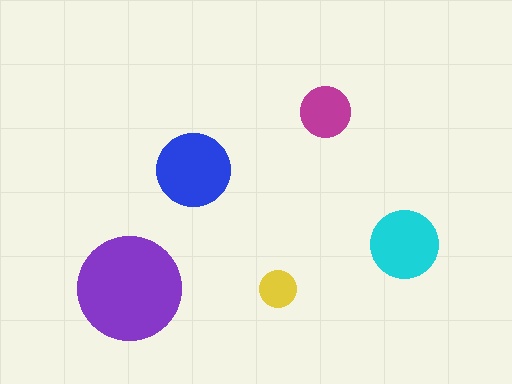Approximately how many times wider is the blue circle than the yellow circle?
About 2 times wider.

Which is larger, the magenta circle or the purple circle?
The purple one.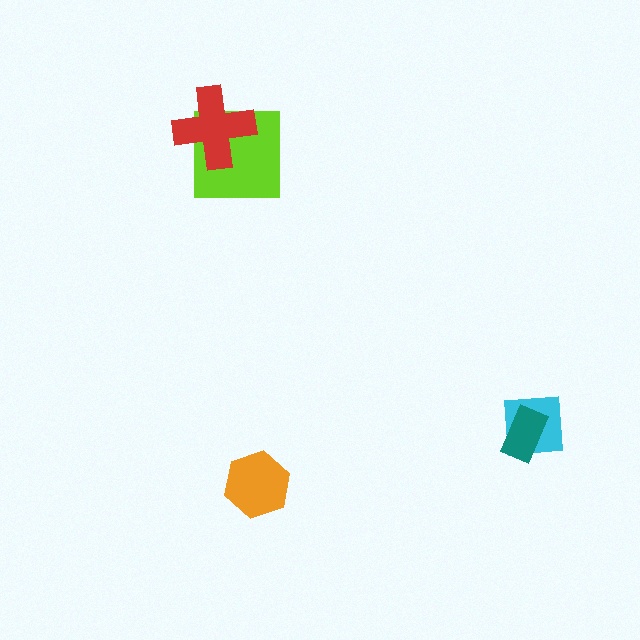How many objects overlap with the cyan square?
1 object overlaps with the cyan square.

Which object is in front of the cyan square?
The teal rectangle is in front of the cyan square.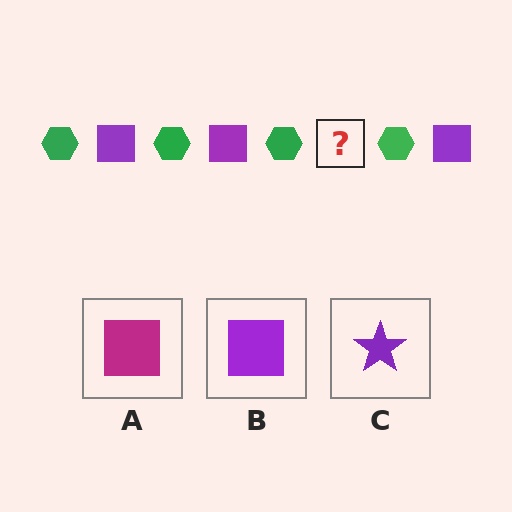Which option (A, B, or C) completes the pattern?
B.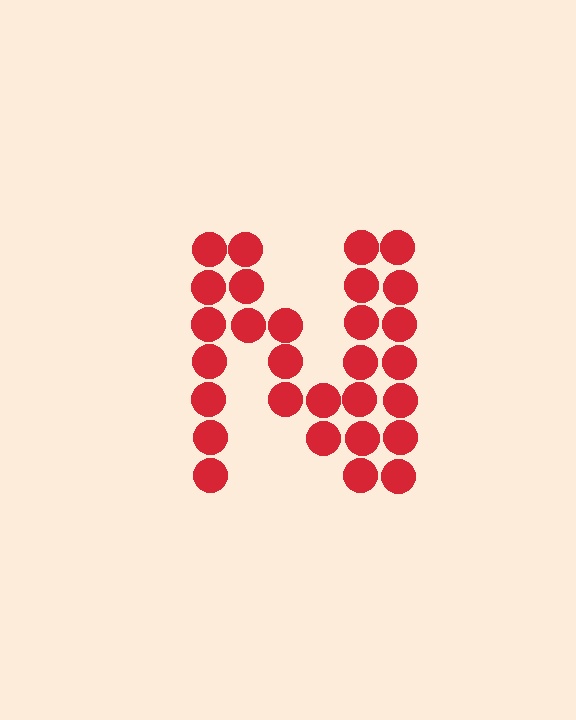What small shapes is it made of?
It is made of small circles.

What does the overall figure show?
The overall figure shows the letter N.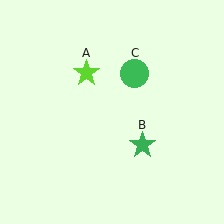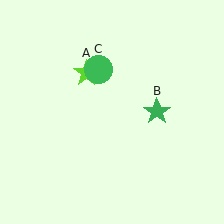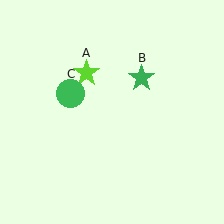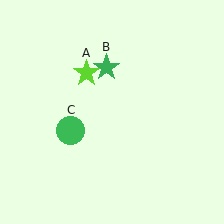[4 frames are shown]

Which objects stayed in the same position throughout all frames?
Lime star (object A) remained stationary.